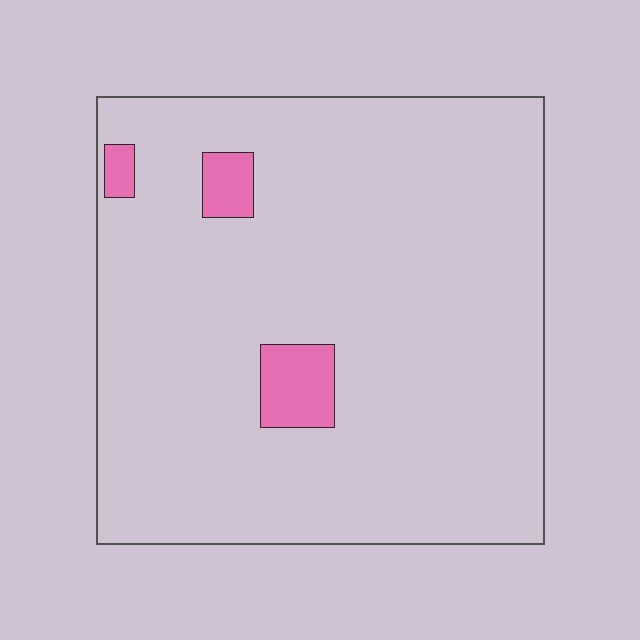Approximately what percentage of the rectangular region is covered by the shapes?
Approximately 5%.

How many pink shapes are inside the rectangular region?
3.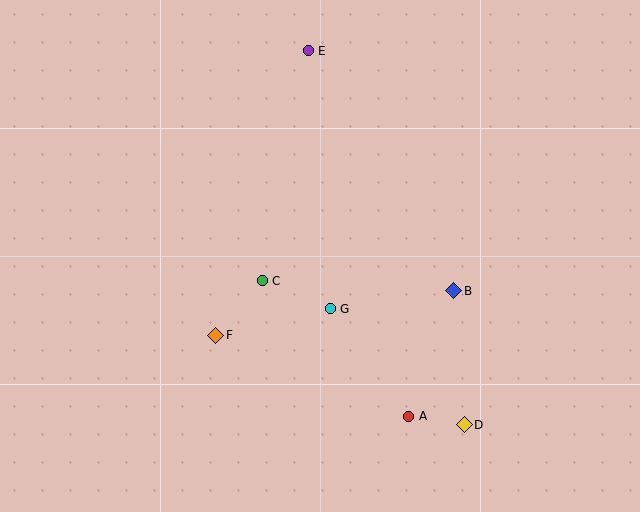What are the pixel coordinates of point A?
Point A is at (409, 416).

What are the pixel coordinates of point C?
Point C is at (262, 281).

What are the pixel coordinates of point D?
Point D is at (464, 425).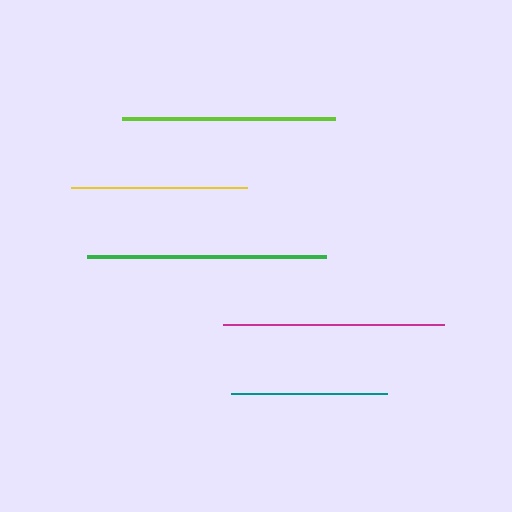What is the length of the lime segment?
The lime segment is approximately 213 pixels long.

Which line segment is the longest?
The green line is the longest at approximately 239 pixels.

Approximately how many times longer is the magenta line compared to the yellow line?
The magenta line is approximately 1.3 times the length of the yellow line.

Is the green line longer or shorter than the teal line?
The green line is longer than the teal line.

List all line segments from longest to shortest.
From longest to shortest: green, magenta, lime, yellow, teal.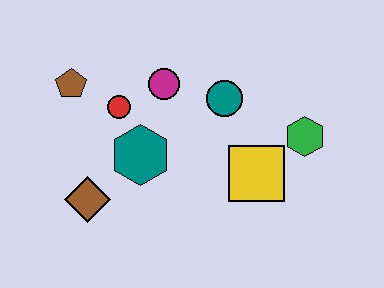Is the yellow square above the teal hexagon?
No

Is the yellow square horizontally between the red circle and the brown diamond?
No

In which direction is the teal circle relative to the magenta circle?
The teal circle is to the right of the magenta circle.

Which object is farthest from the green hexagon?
The brown pentagon is farthest from the green hexagon.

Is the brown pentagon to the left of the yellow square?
Yes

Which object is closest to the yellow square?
The green hexagon is closest to the yellow square.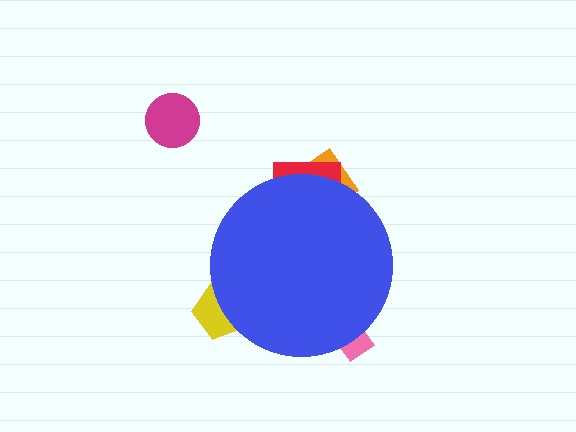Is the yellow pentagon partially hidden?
Yes, the yellow pentagon is partially hidden behind the blue circle.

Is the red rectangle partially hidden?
Yes, the red rectangle is partially hidden behind the blue circle.